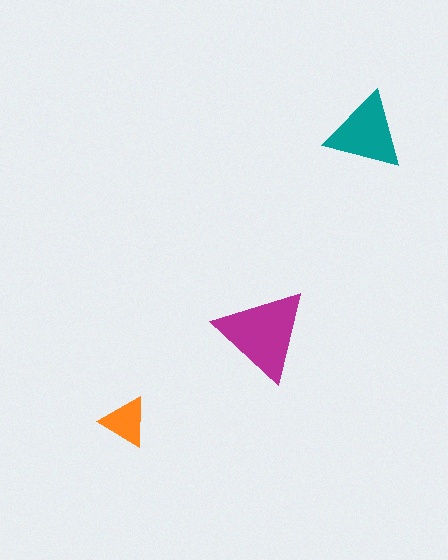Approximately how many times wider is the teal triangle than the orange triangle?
About 1.5 times wider.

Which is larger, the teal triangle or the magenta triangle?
The magenta one.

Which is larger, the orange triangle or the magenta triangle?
The magenta one.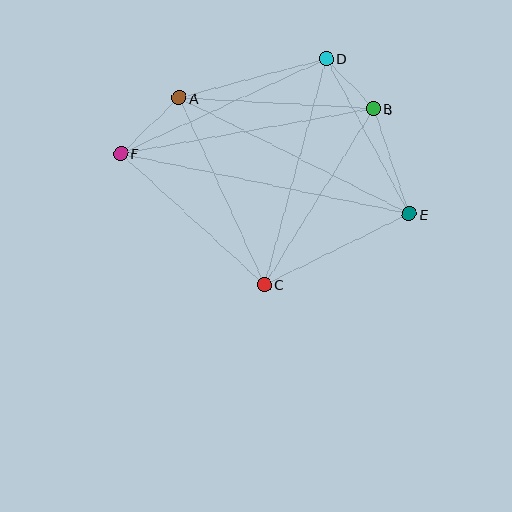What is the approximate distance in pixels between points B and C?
The distance between B and C is approximately 207 pixels.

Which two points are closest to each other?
Points B and D are closest to each other.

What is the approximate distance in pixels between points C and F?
The distance between C and F is approximately 195 pixels.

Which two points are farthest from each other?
Points E and F are farthest from each other.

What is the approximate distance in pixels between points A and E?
The distance between A and E is approximately 258 pixels.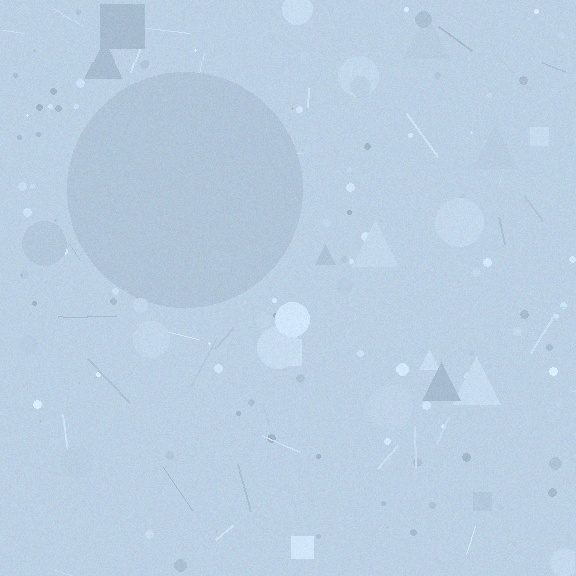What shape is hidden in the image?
A circle is hidden in the image.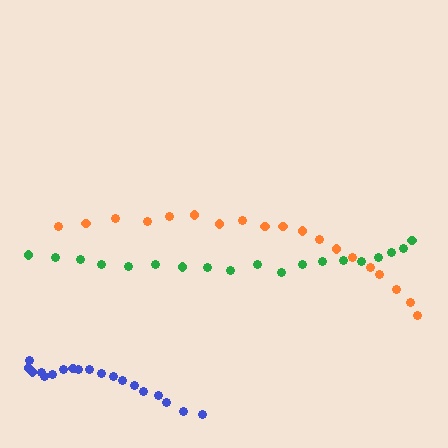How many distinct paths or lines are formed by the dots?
There are 3 distinct paths.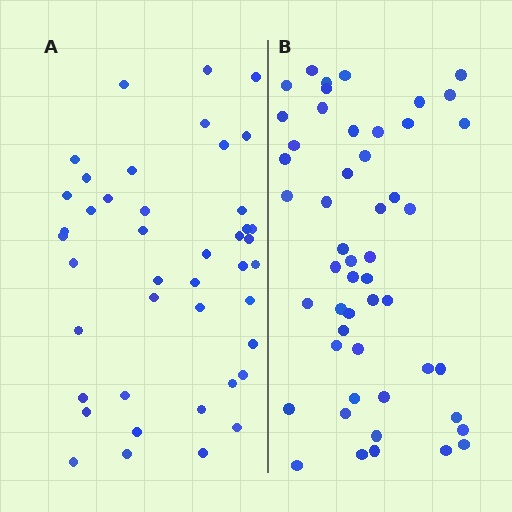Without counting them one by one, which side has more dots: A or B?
Region B (the right region) has more dots.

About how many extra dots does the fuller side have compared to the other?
Region B has roughly 8 or so more dots than region A.